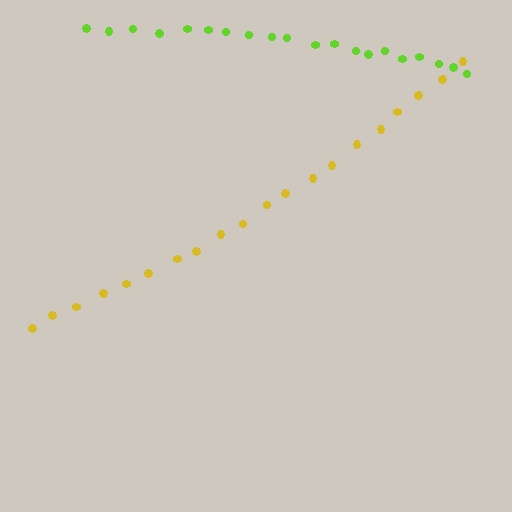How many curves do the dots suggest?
There are 2 distinct paths.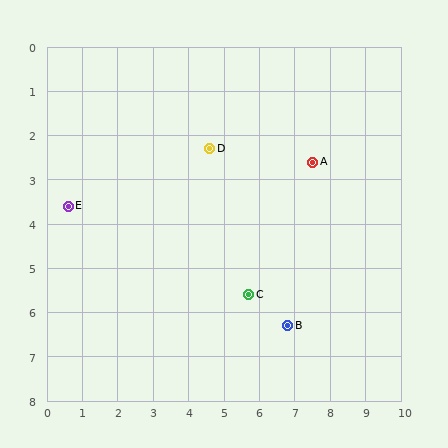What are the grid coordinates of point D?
Point D is at approximately (4.6, 2.3).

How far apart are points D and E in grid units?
Points D and E are about 4.2 grid units apart.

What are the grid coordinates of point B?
Point B is at approximately (6.8, 6.3).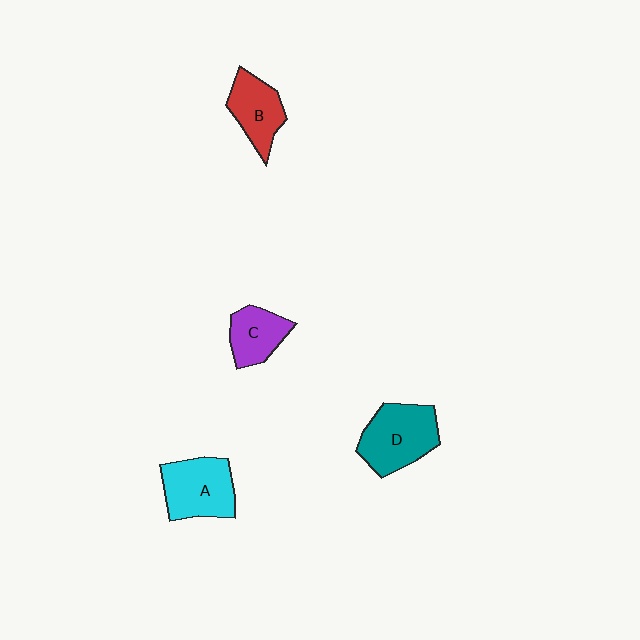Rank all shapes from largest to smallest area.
From largest to smallest: D (teal), A (cyan), B (red), C (purple).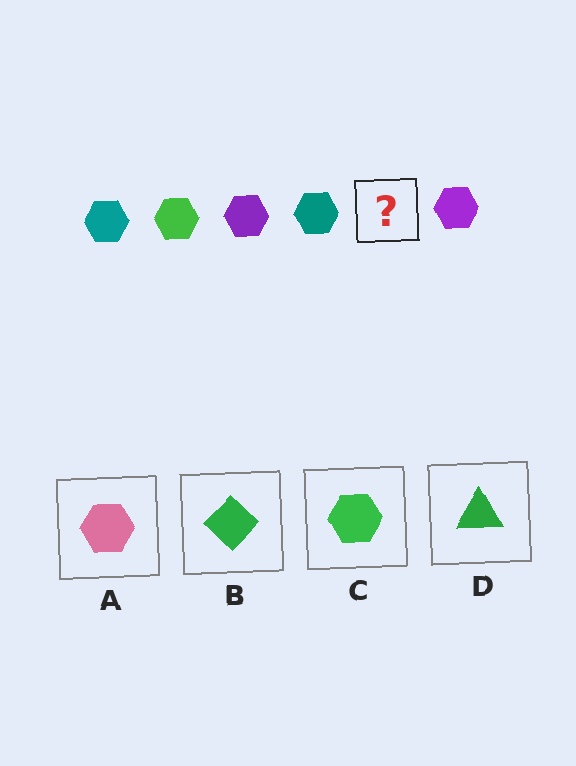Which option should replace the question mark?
Option C.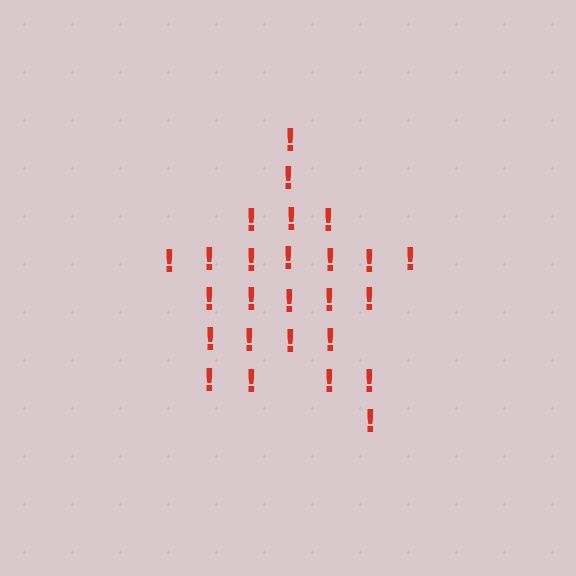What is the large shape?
The large shape is a star.